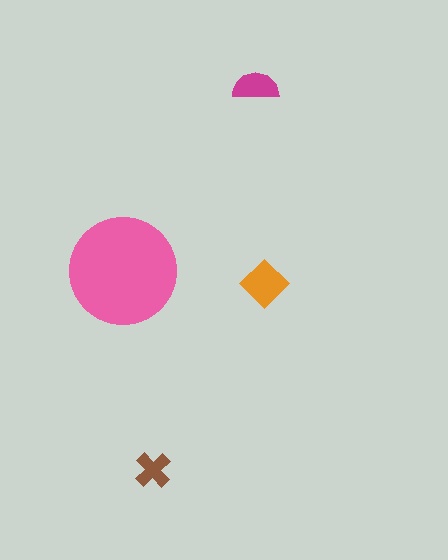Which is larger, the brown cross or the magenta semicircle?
The magenta semicircle.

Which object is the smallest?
The brown cross.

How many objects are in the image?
There are 4 objects in the image.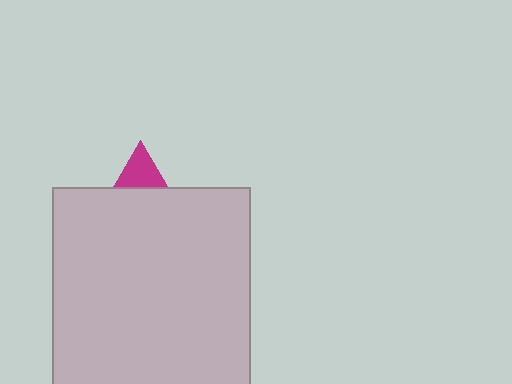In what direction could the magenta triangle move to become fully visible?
The magenta triangle could move up. That would shift it out from behind the light gray square entirely.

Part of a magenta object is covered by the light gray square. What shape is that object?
It is a triangle.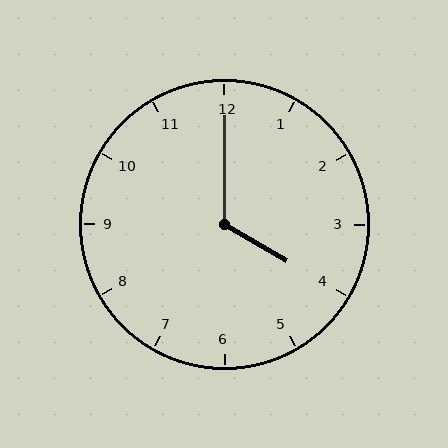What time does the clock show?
4:00.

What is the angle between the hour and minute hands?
Approximately 120 degrees.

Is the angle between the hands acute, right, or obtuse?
It is obtuse.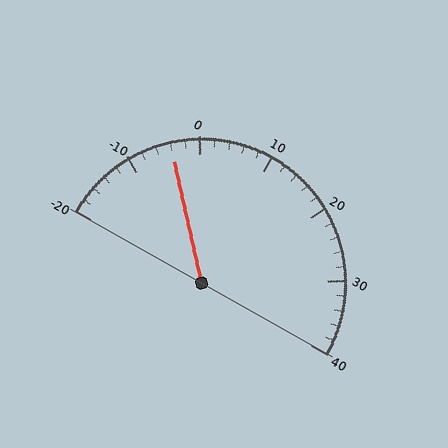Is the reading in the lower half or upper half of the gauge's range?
The reading is in the lower half of the range (-20 to 40).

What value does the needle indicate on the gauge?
The needle indicates approximately -4.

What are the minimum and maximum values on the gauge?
The gauge ranges from -20 to 40.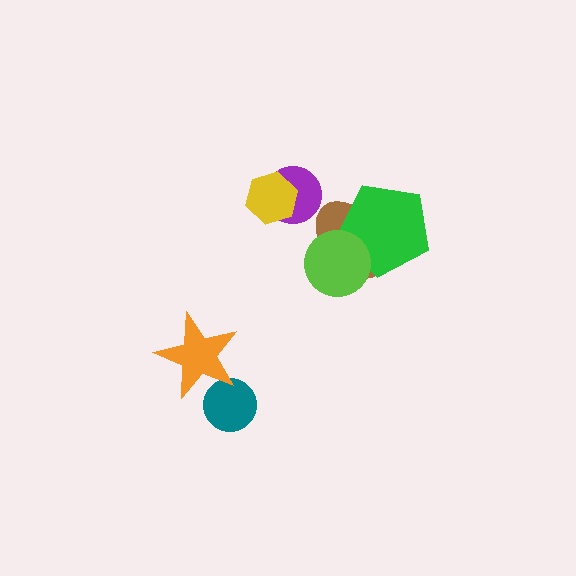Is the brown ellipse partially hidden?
Yes, it is partially covered by another shape.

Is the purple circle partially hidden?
Yes, it is partially covered by another shape.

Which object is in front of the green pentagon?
The lime circle is in front of the green pentagon.